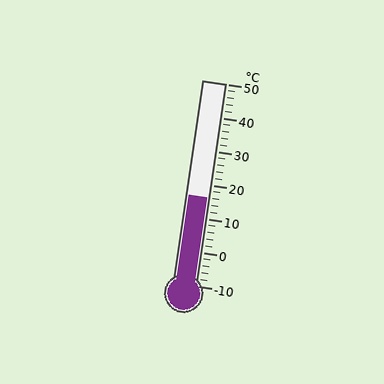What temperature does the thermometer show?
The thermometer shows approximately 16°C.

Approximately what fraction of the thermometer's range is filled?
The thermometer is filled to approximately 45% of its range.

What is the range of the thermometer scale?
The thermometer scale ranges from -10°C to 50°C.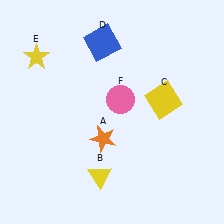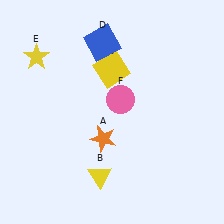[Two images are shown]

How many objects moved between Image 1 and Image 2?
1 object moved between the two images.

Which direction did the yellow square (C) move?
The yellow square (C) moved left.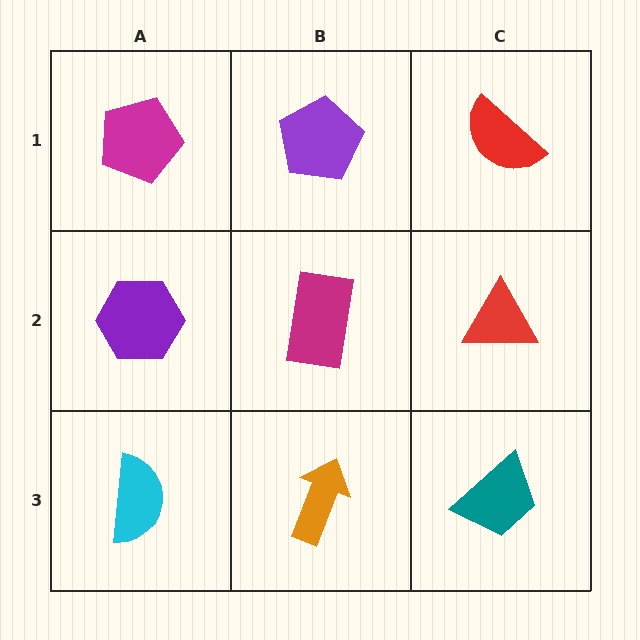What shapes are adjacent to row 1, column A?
A purple hexagon (row 2, column A), a purple pentagon (row 1, column B).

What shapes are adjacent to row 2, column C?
A red semicircle (row 1, column C), a teal trapezoid (row 3, column C), a magenta rectangle (row 2, column B).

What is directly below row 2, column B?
An orange arrow.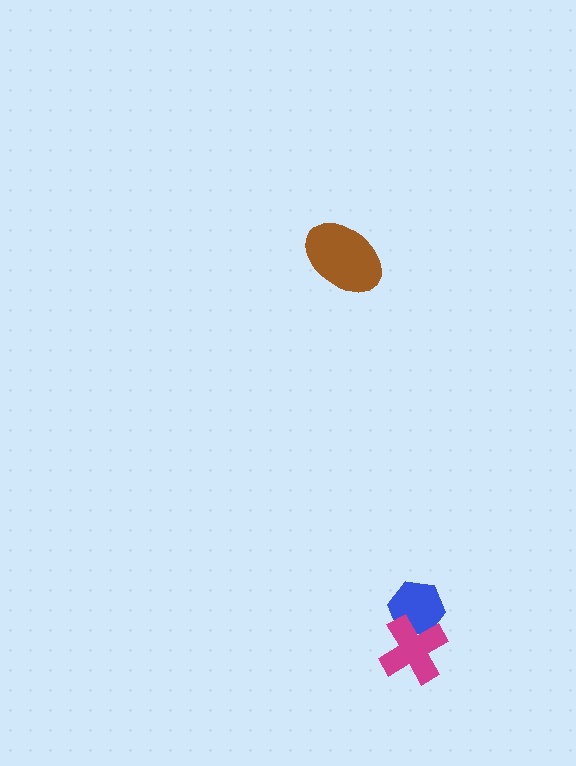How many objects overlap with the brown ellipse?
0 objects overlap with the brown ellipse.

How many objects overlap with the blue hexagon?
1 object overlaps with the blue hexagon.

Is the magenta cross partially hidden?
No, no other shape covers it.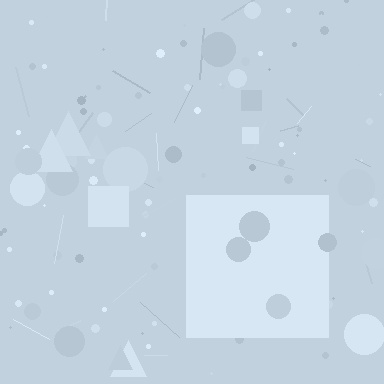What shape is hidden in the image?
A square is hidden in the image.